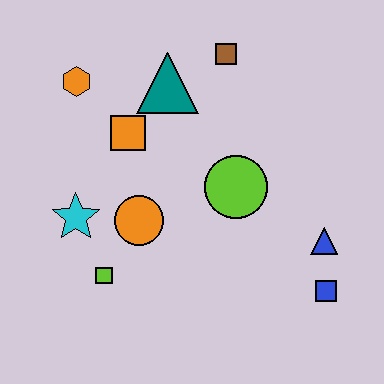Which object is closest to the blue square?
The blue triangle is closest to the blue square.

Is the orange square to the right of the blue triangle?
No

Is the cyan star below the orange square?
Yes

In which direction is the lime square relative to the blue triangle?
The lime square is to the left of the blue triangle.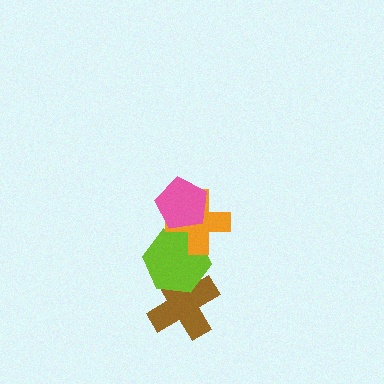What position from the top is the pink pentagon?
The pink pentagon is 1st from the top.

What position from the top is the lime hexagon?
The lime hexagon is 3rd from the top.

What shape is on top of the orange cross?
The pink pentagon is on top of the orange cross.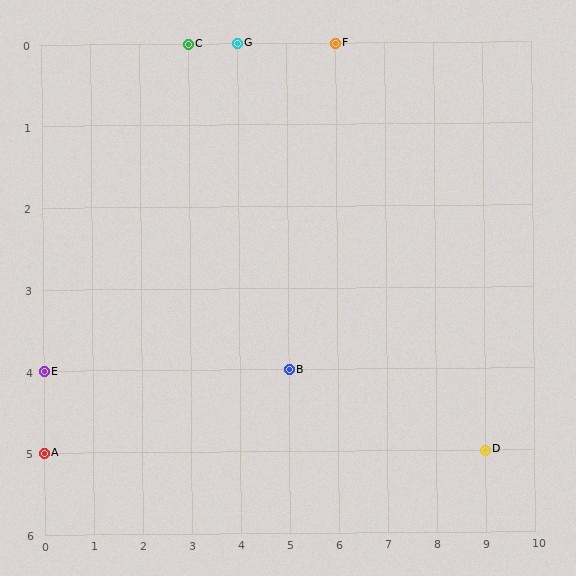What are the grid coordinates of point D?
Point D is at grid coordinates (9, 5).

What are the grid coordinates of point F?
Point F is at grid coordinates (6, 0).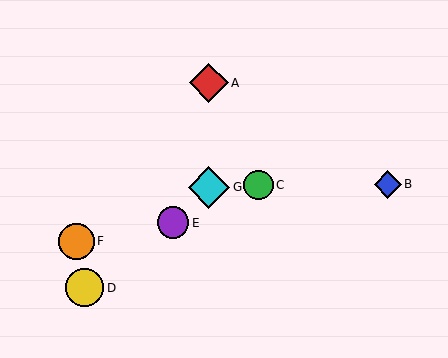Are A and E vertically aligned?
No, A is at x≈209 and E is at x≈173.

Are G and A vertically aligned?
Yes, both are at x≈209.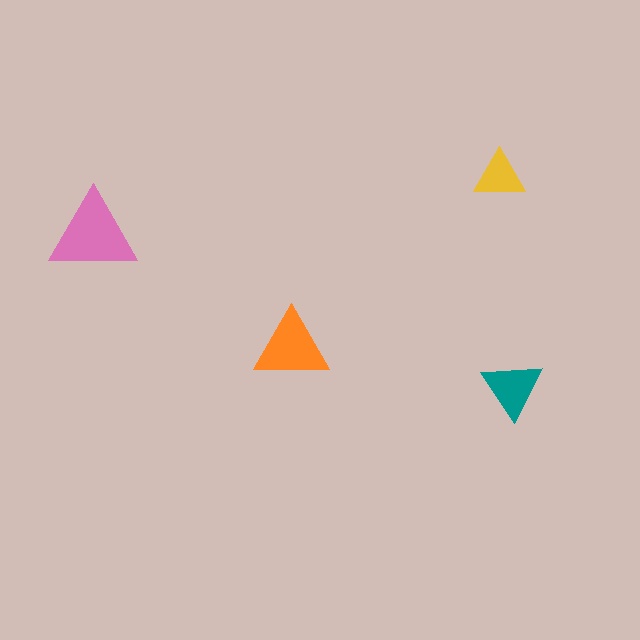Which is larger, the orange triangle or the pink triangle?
The pink one.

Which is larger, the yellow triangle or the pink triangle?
The pink one.